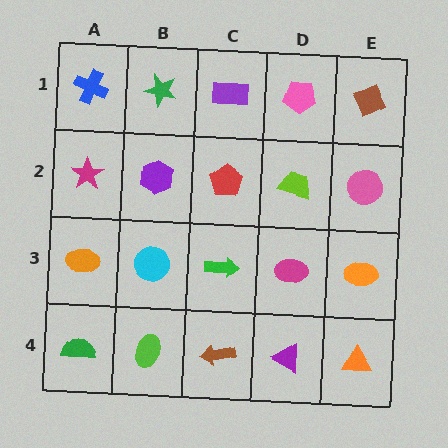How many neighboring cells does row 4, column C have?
3.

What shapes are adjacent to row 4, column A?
An orange ellipse (row 3, column A), a lime ellipse (row 4, column B).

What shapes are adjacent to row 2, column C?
A purple rectangle (row 1, column C), a green arrow (row 3, column C), a purple hexagon (row 2, column B), a lime trapezoid (row 2, column D).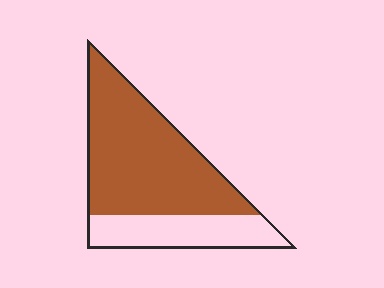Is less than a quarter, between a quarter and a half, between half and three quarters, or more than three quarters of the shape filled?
Between half and three quarters.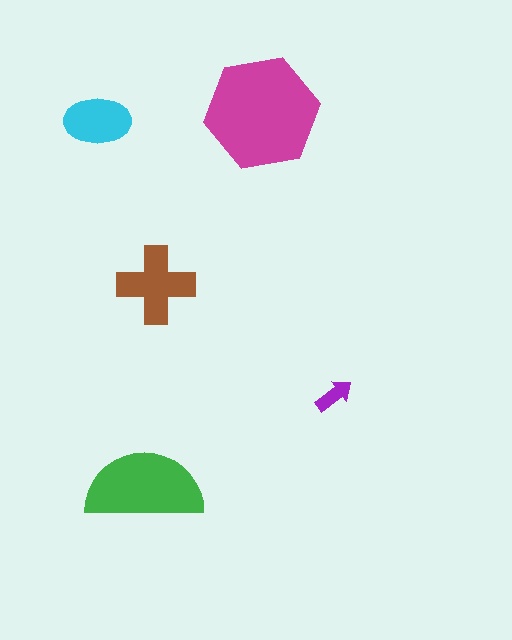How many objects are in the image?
There are 5 objects in the image.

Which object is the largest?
The magenta hexagon.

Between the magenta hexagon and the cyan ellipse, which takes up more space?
The magenta hexagon.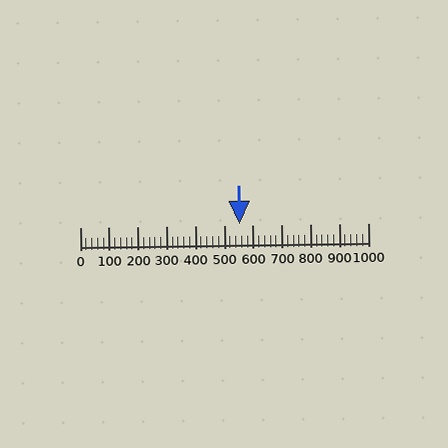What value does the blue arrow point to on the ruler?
The blue arrow points to approximately 555.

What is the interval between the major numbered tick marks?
The major tick marks are spaced 100 units apart.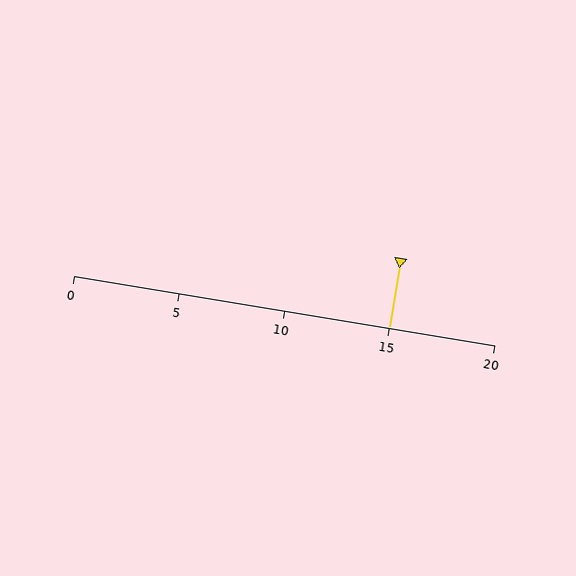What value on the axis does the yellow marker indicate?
The marker indicates approximately 15.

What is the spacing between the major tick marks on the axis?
The major ticks are spaced 5 apart.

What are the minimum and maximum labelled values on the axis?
The axis runs from 0 to 20.